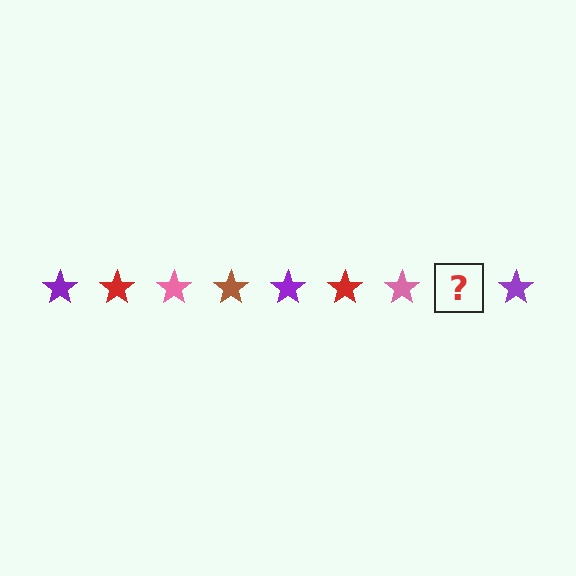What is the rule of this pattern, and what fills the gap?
The rule is that the pattern cycles through purple, red, pink, brown stars. The gap should be filled with a brown star.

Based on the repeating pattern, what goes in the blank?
The blank should be a brown star.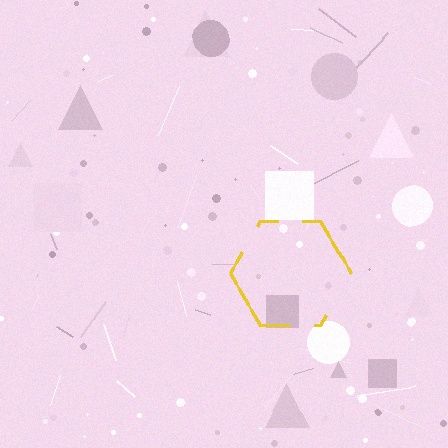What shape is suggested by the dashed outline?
The dashed outline suggests a hexagon.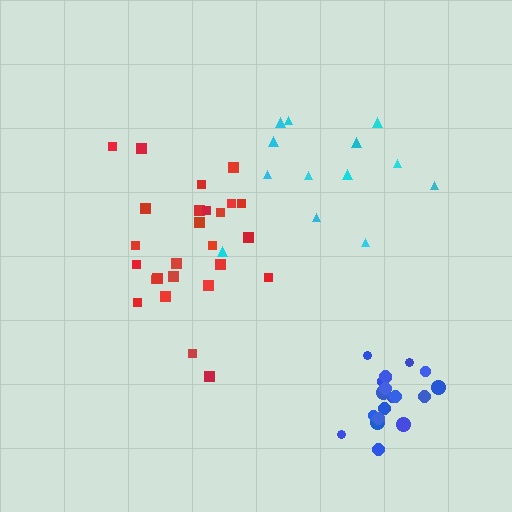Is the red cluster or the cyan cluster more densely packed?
Red.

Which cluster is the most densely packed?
Blue.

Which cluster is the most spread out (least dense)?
Cyan.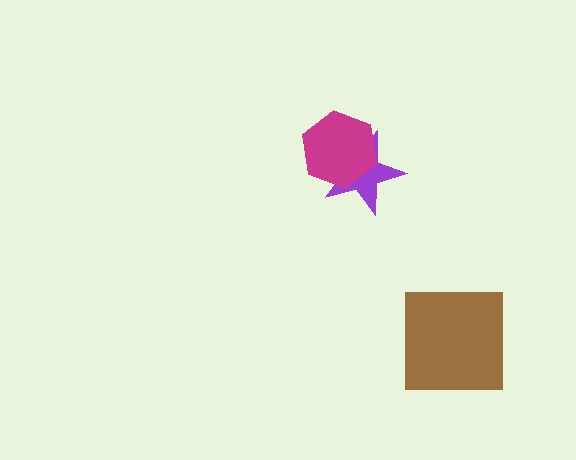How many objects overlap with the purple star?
1 object overlaps with the purple star.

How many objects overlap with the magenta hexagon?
1 object overlaps with the magenta hexagon.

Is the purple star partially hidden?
Yes, it is partially covered by another shape.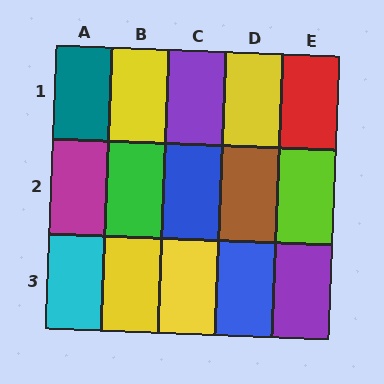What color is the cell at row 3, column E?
Purple.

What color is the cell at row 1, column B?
Yellow.